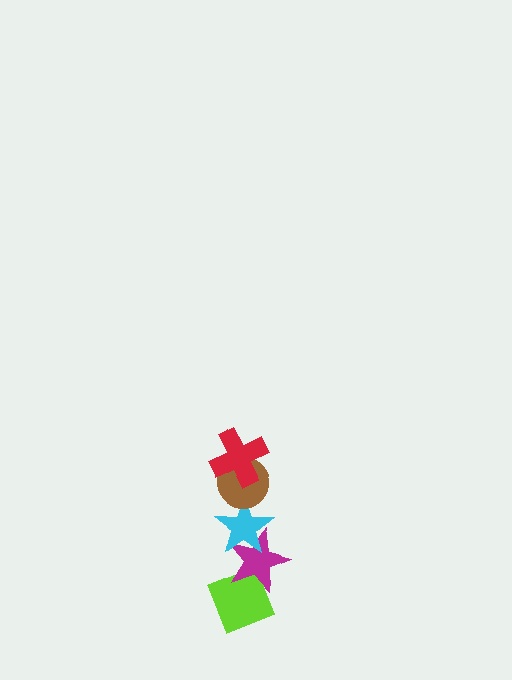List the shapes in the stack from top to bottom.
From top to bottom: the red cross, the brown circle, the cyan star, the magenta star, the lime diamond.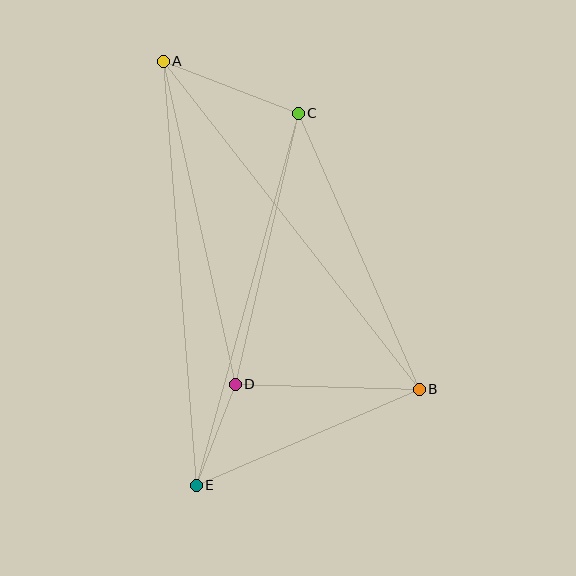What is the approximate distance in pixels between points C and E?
The distance between C and E is approximately 386 pixels.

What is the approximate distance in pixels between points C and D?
The distance between C and D is approximately 278 pixels.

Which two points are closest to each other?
Points D and E are closest to each other.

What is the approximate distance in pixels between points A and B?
The distance between A and B is approximately 416 pixels.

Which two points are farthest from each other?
Points A and E are farthest from each other.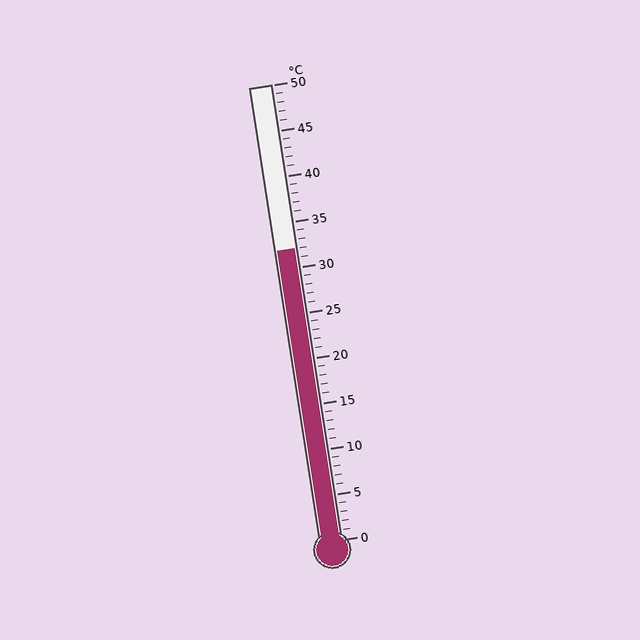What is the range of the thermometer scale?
The thermometer scale ranges from 0°C to 50°C.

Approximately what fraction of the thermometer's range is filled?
The thermometer is filled to approximately 65% of its range.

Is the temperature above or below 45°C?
The temperature is below 45°C.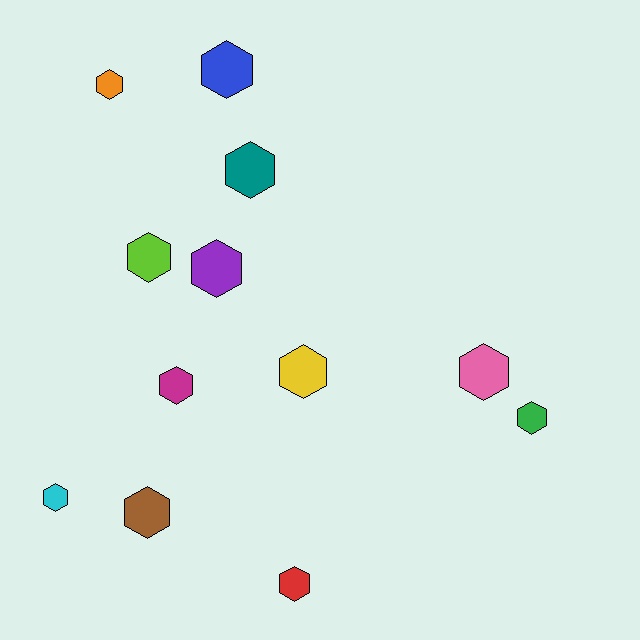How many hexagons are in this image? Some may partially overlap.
There are 12 hexagons.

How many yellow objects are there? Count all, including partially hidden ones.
There is 1 yellow object.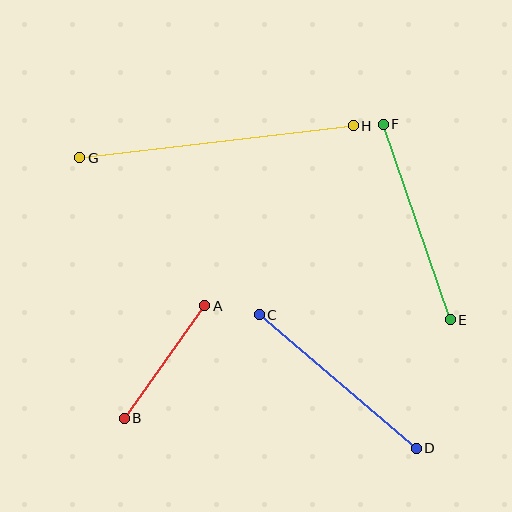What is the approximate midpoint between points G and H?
The midpoint is at approximately (216, 142) pixels.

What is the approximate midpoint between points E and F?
The midpoint is at approximately (417, 222) pixels.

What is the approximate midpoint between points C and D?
The midpoint is at approximately (338, 382) pixels.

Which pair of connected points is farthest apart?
Points G and H are farthest apart.